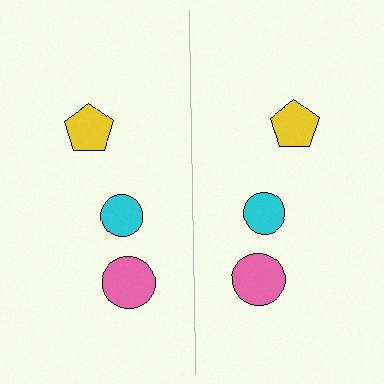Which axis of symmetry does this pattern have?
The pattern has a vertical axis of symmetry running through the center of the image.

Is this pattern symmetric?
Yes, this pattern has bilateral (reflection) symmetry.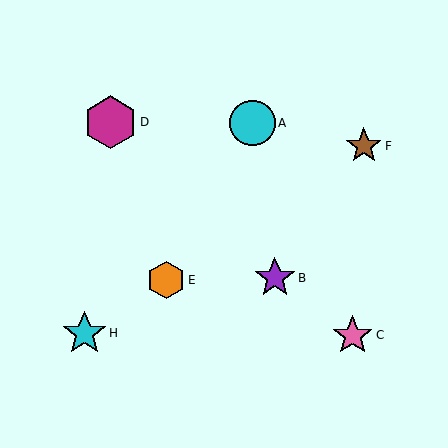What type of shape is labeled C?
Shape C is a pink star.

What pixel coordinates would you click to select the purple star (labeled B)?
Click at (275, 278) to select the purple star B.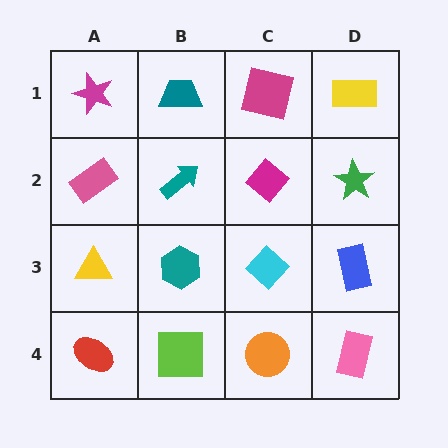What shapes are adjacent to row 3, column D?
A green star (row 2, column D), a pink rectangle (row 4, column D), a cyan diamond (row 3, column C).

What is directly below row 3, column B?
A lime square.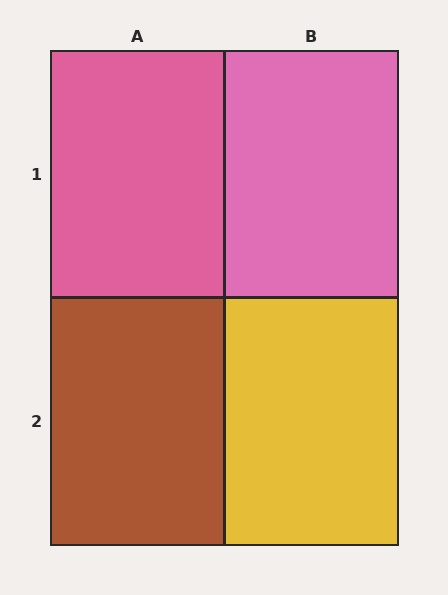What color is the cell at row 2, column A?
Brown.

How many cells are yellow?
1 cell is yellow.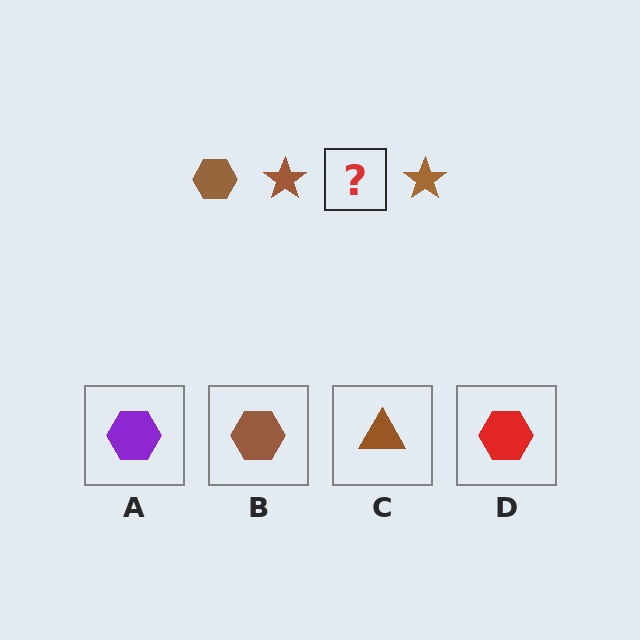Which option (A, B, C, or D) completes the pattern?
B.